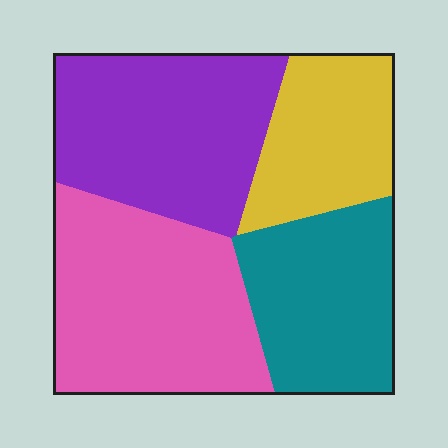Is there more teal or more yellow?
Teal.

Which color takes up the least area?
Yellow, at roughly 20%.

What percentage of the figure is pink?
Pink takes up between a quarter and a half of the figure.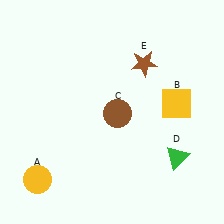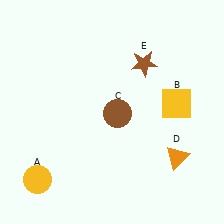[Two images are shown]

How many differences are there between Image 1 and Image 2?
There is 1 difference between the two images.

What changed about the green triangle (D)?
In Image 1, D is green. In Image 2, it changed to orange.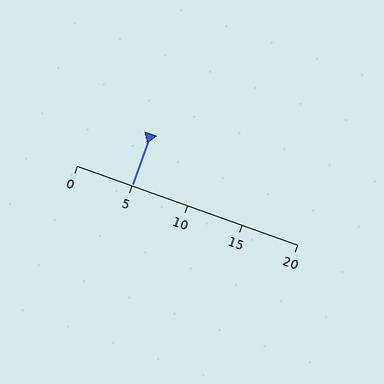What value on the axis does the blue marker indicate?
The marker indicates approximately 5.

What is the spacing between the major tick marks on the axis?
The major ticks are spaced 5 apart.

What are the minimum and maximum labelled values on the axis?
The axis runs from 0 to 20.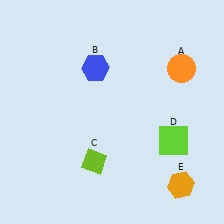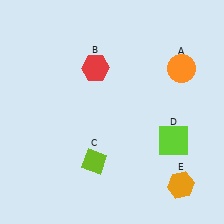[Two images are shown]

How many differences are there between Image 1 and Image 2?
There is 1 difference between the two images.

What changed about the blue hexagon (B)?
In Image 1, B is blue. In Image 2, it changed to red.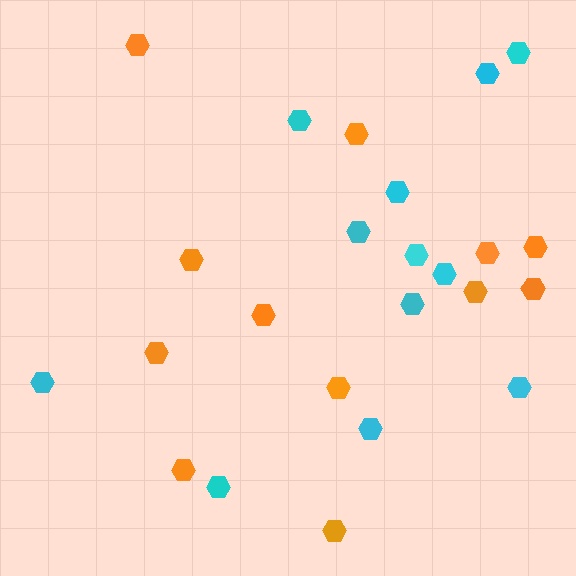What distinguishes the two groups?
There are 2 groups: one group of cyan hexagons (12) and one group of orange hexagons (12).